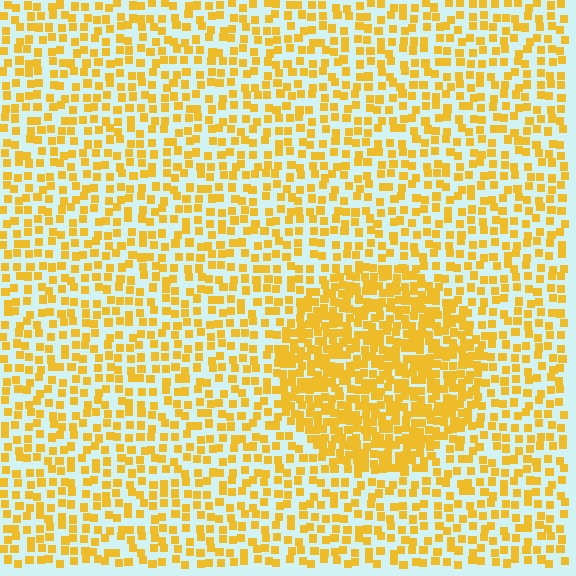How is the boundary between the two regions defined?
The boundary is defined by a change in element density (approximately 2.0x ratio). All elements are the same color, size, and shape.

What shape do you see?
I see a circle.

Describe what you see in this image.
The image contains small yellow elements arranged at two different densities. A circle-shaped region is visible where the elements are more densely packed than the surrounding area.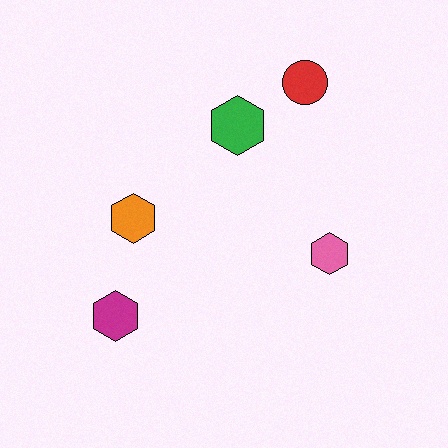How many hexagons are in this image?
There are 4 hexagons.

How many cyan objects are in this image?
There are no cyan objects.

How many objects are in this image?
There are 5 objects.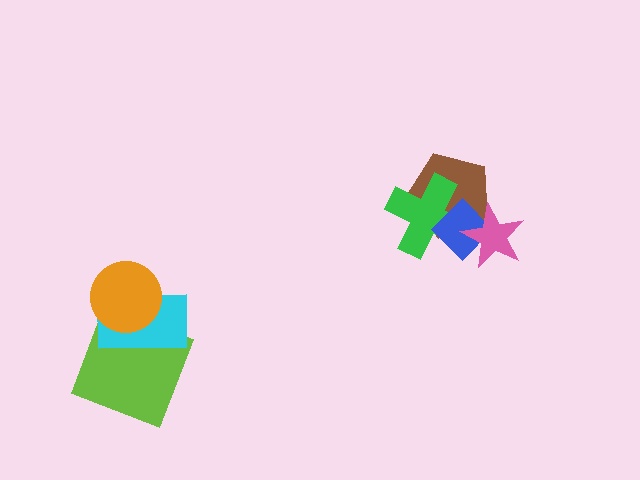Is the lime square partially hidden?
Yes, it is partially covered by another shape.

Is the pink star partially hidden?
No, no other shape covers it.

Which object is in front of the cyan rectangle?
The orange circle is in front of the cyan rectangle.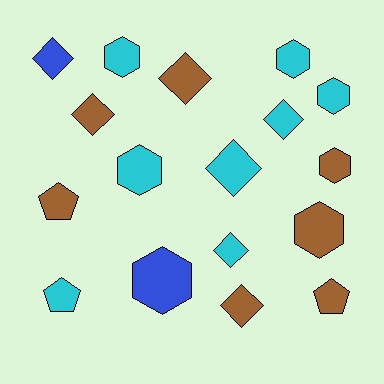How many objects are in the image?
There are 17 objects.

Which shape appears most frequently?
Diamond, with 7 objects.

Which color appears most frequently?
Cyan, with 8 objects.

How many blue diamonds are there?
There is 1 blue diamond.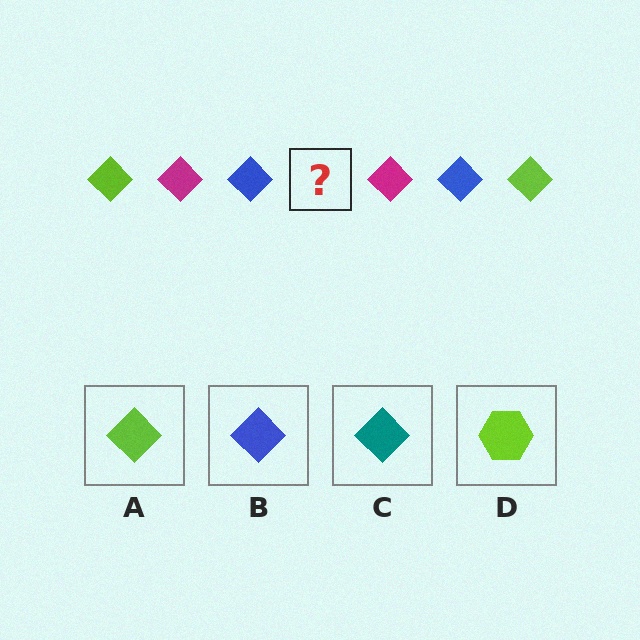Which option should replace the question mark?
Option A.